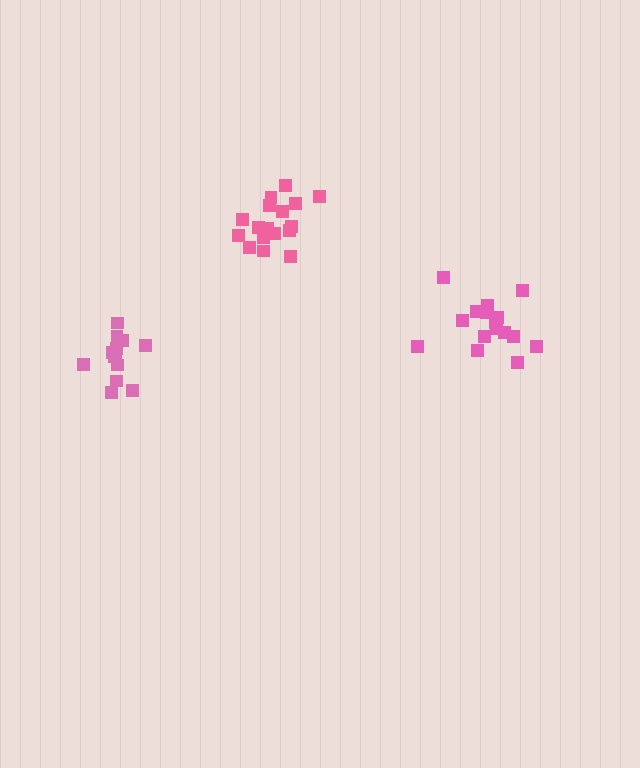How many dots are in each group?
Group 1: 13 dots, Group 2: 18 dots, Group 3: 16 dots (47 total).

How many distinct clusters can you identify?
There are 3 distinct clusters.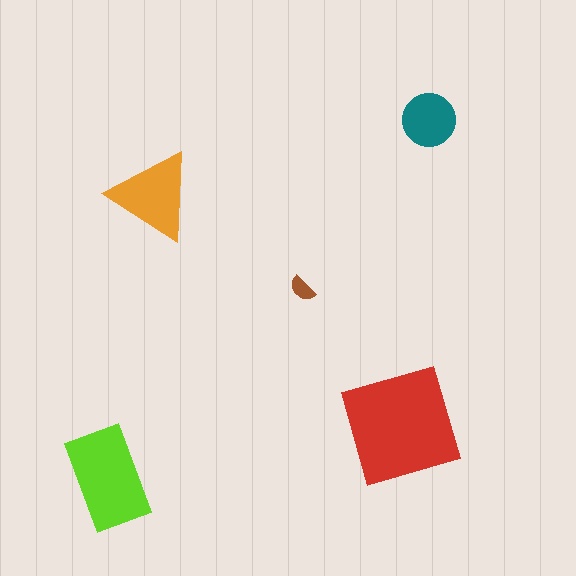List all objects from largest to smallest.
The red square, the lime rectangle, the orange triangle, the teal circle, the brown semicircle.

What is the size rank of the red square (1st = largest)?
1st.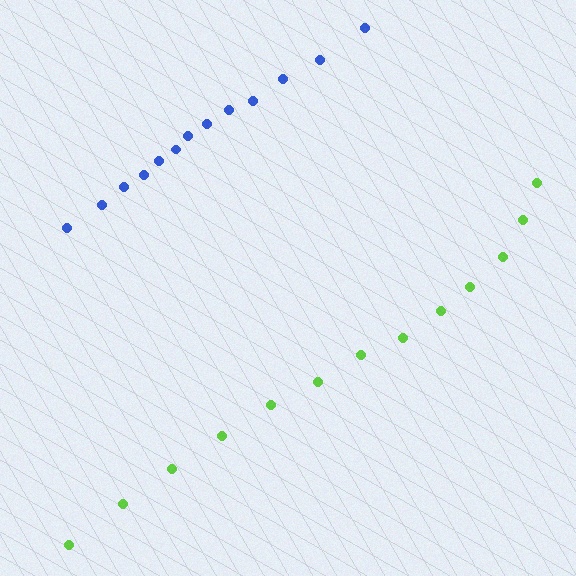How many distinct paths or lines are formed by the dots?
There are 2 distinct paths.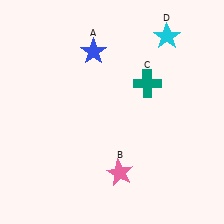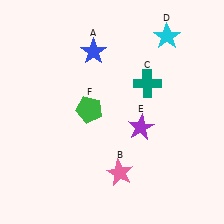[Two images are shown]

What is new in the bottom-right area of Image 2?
A purple star (E) was added in the bottom-right area of Image 2.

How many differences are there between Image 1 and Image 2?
There are 2 differences between the two images.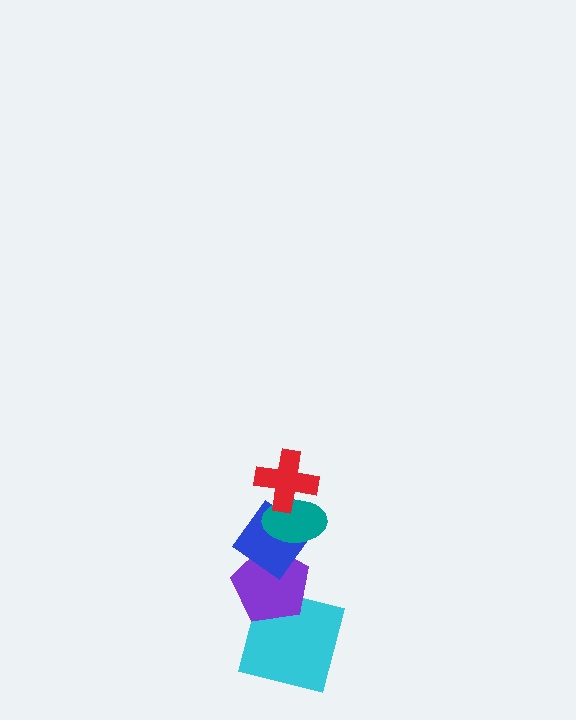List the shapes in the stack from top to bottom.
From top to bottom: the red cross, the teal ellipse, the blue diamond, the purple pentagon, the cyan square.